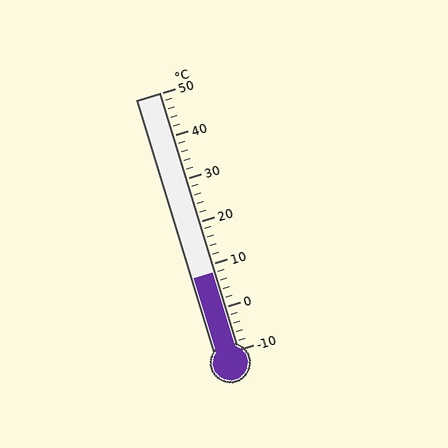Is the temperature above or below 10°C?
The temperature is below 10°C.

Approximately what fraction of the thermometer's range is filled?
The thermometer is filled to approximately 30% of its range.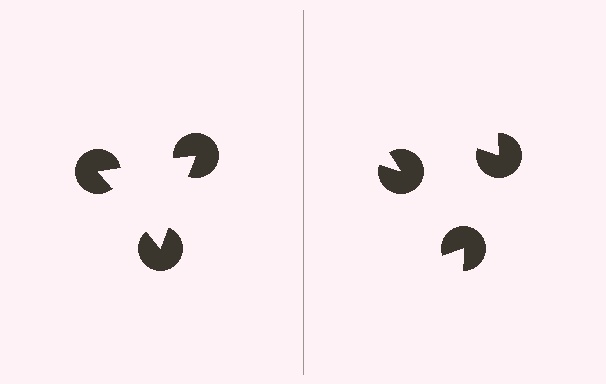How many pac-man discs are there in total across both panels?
6 — 3 on each side.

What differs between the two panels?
The pac-man discs are positioned identically on both sides; only the wedge orientations differ. On the left they align to a triangle; on the right they are misaligned.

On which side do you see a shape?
An illusory triangle appears on the left side. On the right side the wedge cuts are rotated, so no coherent shape forms.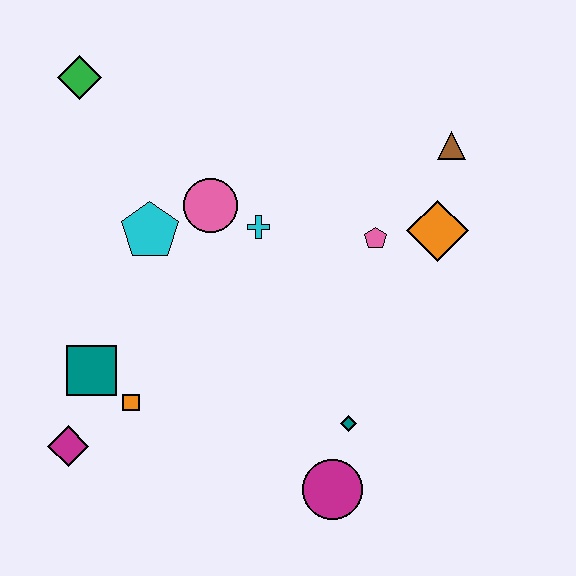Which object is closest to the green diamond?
The cyan pentagon is closest to the green diamond.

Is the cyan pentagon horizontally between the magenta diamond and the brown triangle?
Yes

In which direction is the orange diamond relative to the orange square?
The orange diamond is to the right of the orange square.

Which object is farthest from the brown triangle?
The magenta diamond is farthest from the brown triangle.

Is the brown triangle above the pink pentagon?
Yes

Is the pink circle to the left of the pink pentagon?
Yes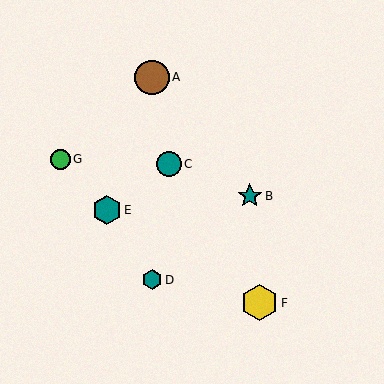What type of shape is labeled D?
Shape D is a teal hexagon.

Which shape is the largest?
The yellow hexagon (labeled F) is the largest.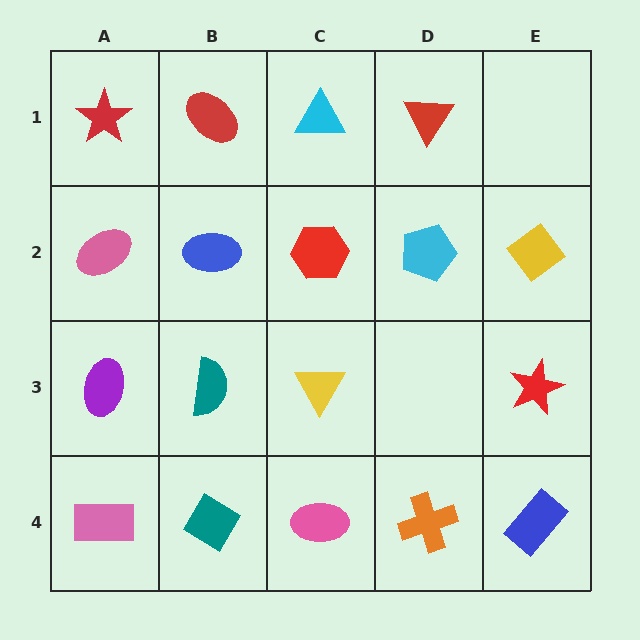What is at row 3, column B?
A teal semicircle.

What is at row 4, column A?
A pink rectangle.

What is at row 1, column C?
A cyan triangle.